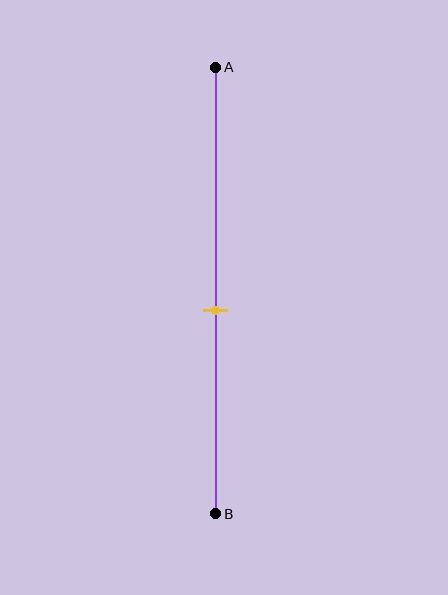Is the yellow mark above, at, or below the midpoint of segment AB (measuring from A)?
The yellow mark is below the midpoint of segment AB.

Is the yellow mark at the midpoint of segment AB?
No, the mark is at about 55% from A, not at the 50% midpoint.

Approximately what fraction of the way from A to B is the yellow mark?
The yellow mark is approximately 55% of the way from A to B.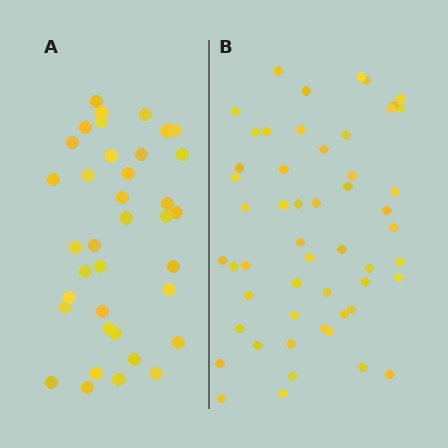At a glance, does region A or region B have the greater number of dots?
Region B (the right region) has more dots.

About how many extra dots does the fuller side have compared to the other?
Region B has approximately 15 more dots than region A.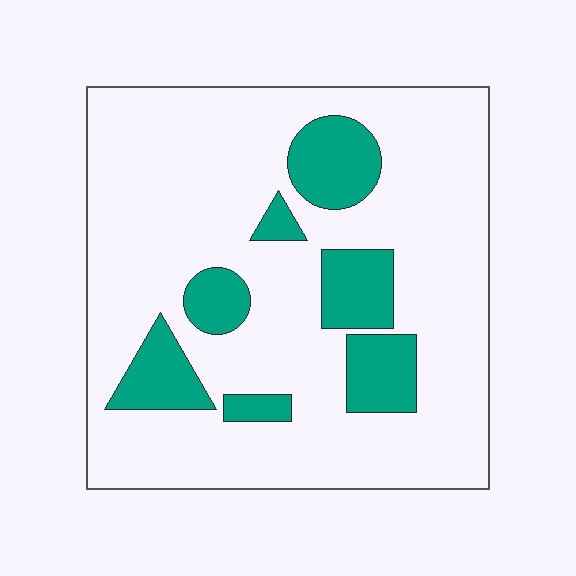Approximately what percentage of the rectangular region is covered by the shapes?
Approximately 20%.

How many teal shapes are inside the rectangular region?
7.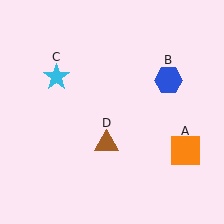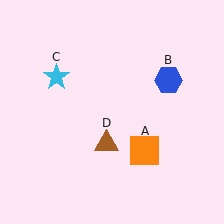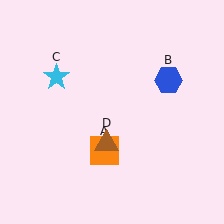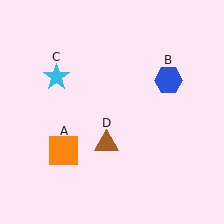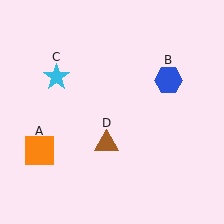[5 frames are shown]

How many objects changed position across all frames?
1 object changed position: orange square (object A).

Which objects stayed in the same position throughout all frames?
Blue hexagon (object B) and cyan star (object C) and brown triangle (object D) remained stationary.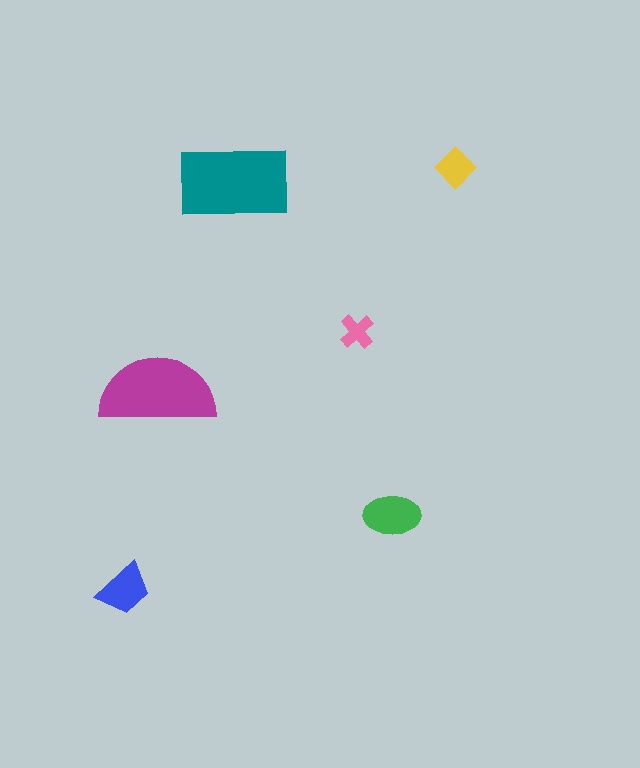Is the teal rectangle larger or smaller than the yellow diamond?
Larger.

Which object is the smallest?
The pink cross.